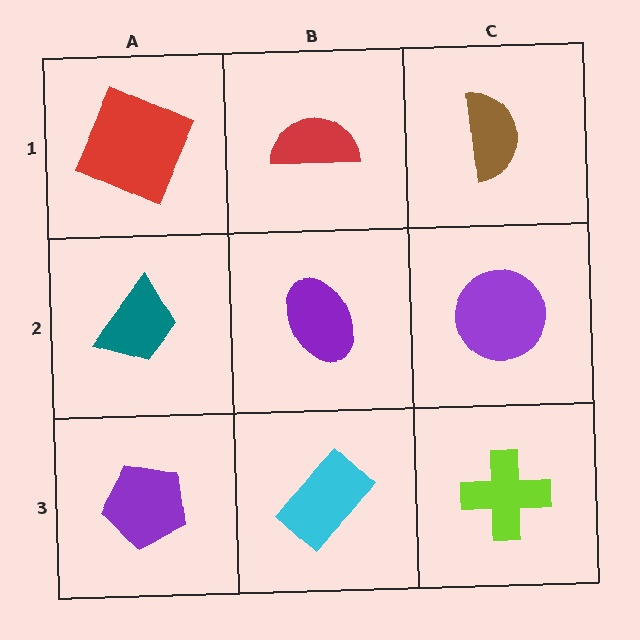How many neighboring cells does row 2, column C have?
3.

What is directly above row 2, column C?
A brown semicircle.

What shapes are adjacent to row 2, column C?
A brown semicircle (row 1, column C), a lime cross (row 3, column C), a purple ellipse (row 2, column B).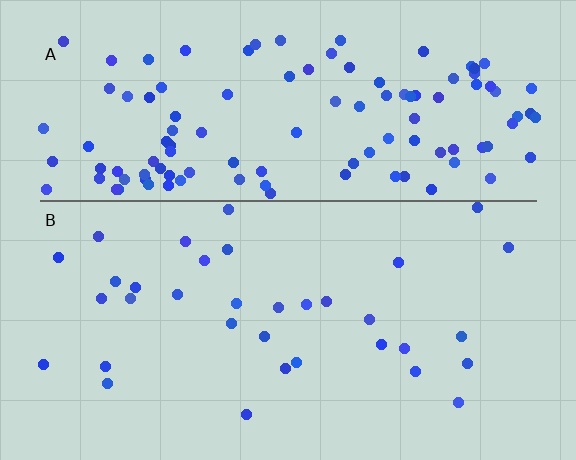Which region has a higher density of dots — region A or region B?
A (the top).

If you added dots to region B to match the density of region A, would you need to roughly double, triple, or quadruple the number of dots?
Approximately quadruple.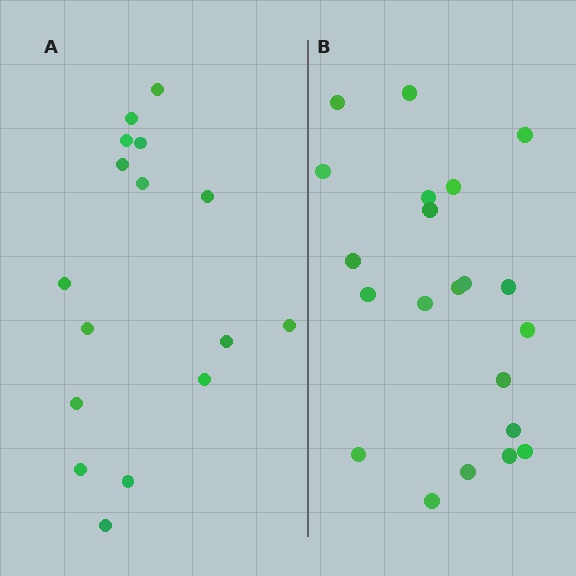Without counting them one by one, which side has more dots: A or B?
Region B (the right region) has more dots.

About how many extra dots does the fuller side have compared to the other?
Region B has about 5 more dots than region A.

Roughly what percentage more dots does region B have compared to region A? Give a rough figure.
About 30% more.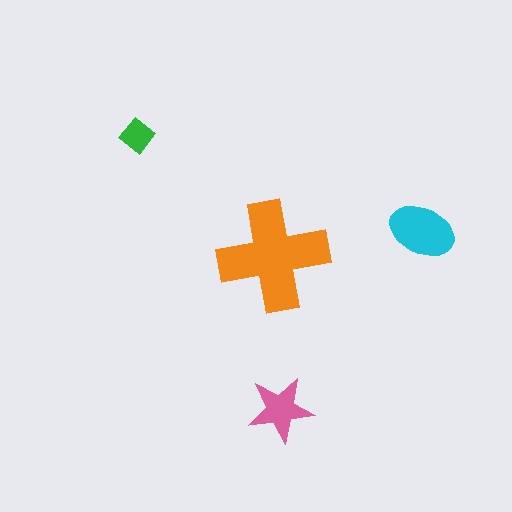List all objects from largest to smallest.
The orange cross, the cyan ellipse, the pink star, the green diamond.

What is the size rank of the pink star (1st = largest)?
3rd.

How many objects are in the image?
There are 4 objects in the image.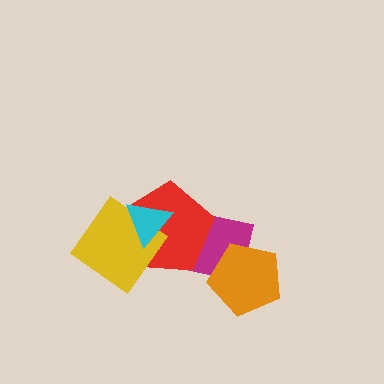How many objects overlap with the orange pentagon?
1 object overlaps with the orange pentagon.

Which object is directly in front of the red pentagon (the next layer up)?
The yellow diamond is directly in front of the red pentagon.